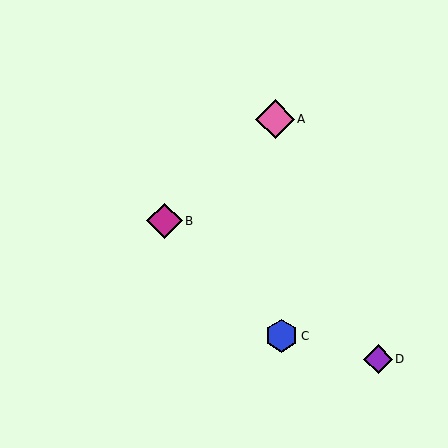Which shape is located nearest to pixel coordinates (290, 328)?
The blue hexagon (labeled C) at (281, 336) is nearest to that location.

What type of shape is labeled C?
Shape C is a blue hexagon.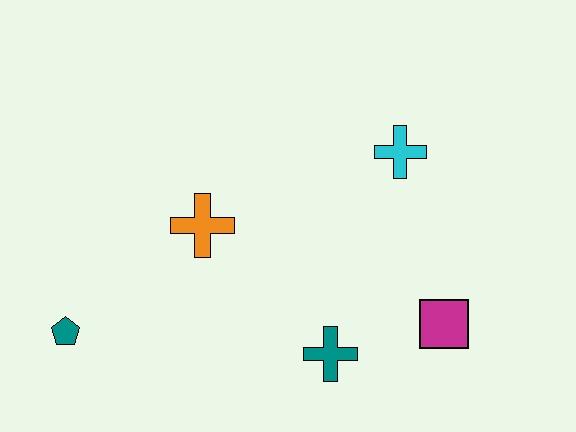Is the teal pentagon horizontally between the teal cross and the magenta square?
No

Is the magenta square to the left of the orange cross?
No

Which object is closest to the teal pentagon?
The orange cross is closest to the teal pentagon.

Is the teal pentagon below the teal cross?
No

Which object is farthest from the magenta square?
The teal pentagon is farthest from the magenta square.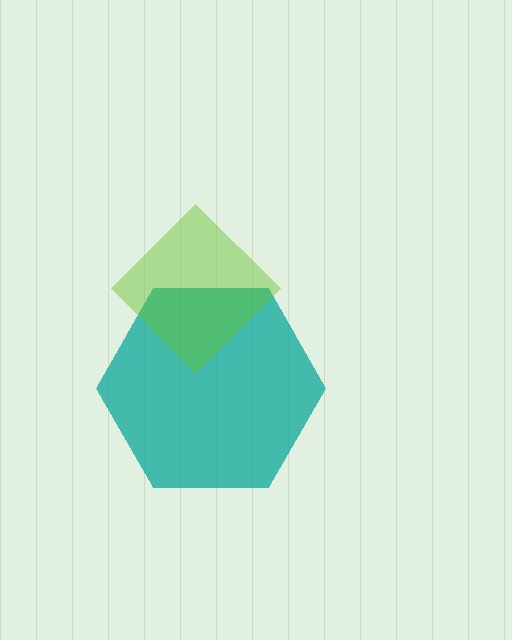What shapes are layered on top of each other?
The layered shapes are: a teal hexagon, a lime diamond.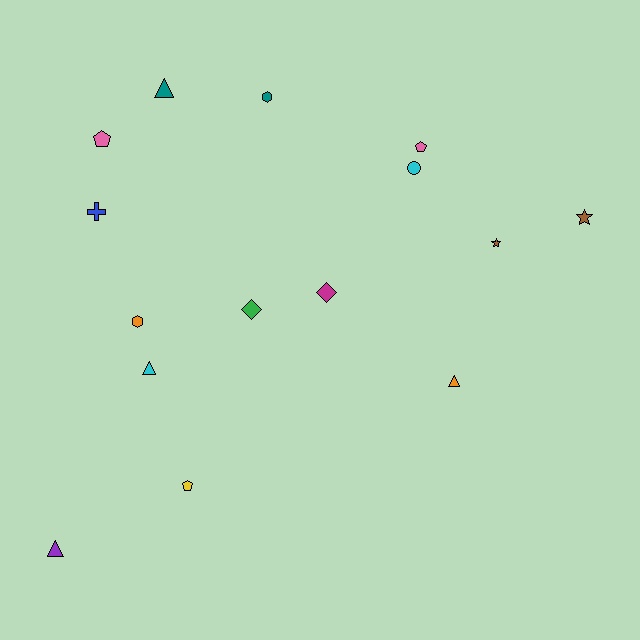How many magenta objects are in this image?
There is 1 magenta object.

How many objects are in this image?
There are 15 objects.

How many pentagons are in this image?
There are 3 pentagons.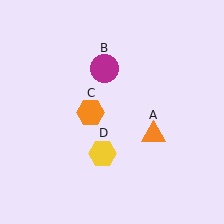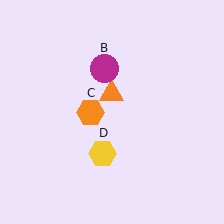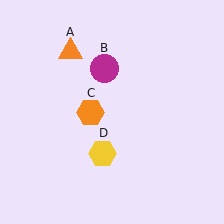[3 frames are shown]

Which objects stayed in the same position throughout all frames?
Magenta circle (object B) and orange hexagon (object C) and yellow hexagon (object D) remained stationary.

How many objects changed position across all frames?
1 object changed position: orange triangle (object A).